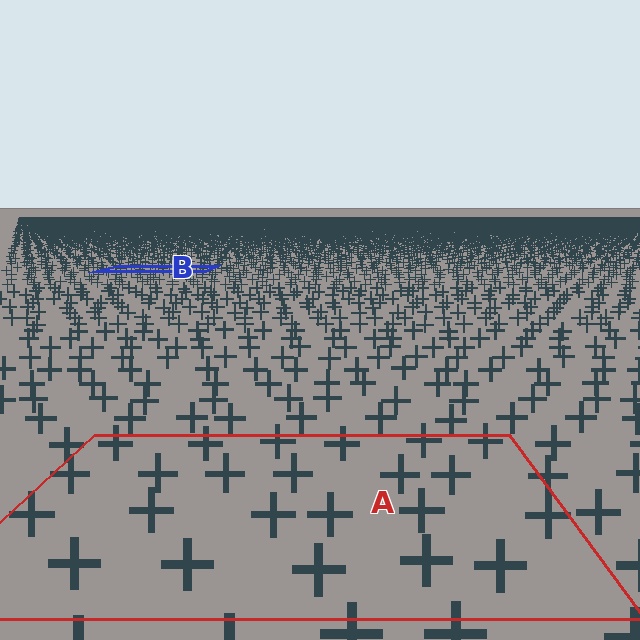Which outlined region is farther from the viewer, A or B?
Region B is farther from the viewer — the texture elements inside it appear smaller and more densely packed.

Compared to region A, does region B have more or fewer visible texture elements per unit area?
Region B has more texture elements per unit area — they are packed more densely because it is farther away.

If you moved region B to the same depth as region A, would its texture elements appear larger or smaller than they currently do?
They would appear larger. At a closer depth, the same texture elements are projected at a bigger on-screen size.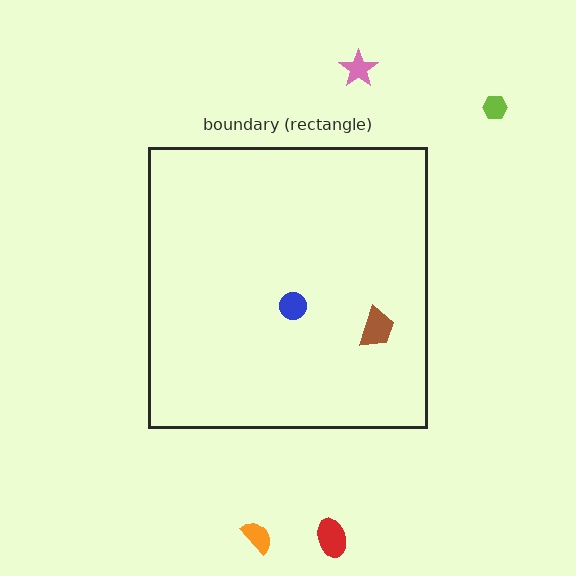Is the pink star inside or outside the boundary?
Outside.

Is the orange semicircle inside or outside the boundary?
Outside.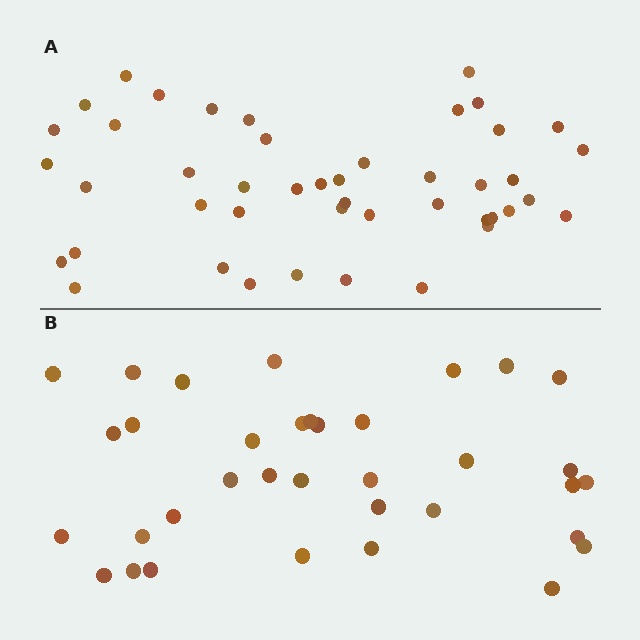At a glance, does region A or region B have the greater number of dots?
Region A (the top region) has more dots.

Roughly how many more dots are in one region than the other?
Region A has roughly 10 or so more dots than region B.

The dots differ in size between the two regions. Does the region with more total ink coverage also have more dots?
No. Region B has more total ink coverage because its dots are larger, but region A actually contains more individual dots. Total area can be misleading — the number of items is what matters here.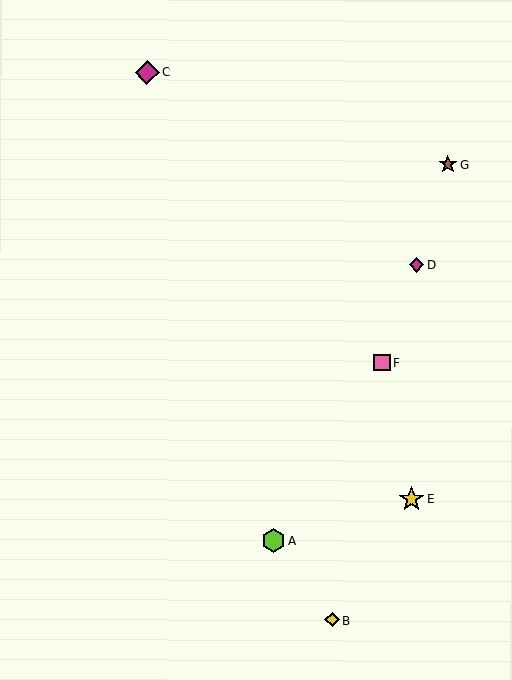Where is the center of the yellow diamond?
The center of the yellow diamond is at (333, 620).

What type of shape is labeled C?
Shape C is a magenta diamond.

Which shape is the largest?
The yellow star (labeled E) is the largest.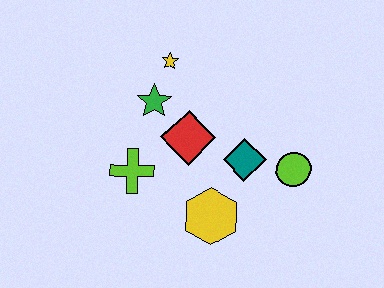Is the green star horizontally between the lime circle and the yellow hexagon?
No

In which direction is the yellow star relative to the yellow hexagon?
The yellow star is above the yellow hexagon.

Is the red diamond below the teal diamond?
No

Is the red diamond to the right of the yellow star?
Yes